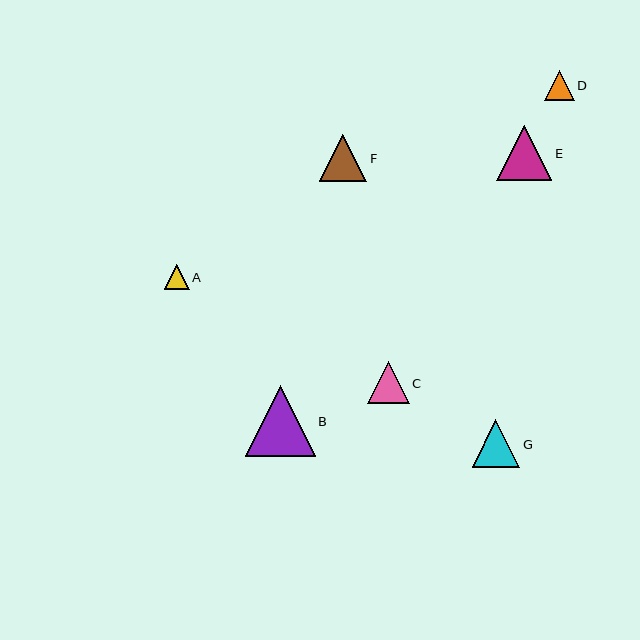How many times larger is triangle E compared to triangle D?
Triangle E is approximately 1.8 times the size of triangle D.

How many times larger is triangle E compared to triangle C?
Triangle E is approximately 1.3 times the size of triangle C.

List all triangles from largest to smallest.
From largest to smallest: B, E, G, F, C, D, A.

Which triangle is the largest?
Triangle B is the largest with a size of approximately 70 pixels.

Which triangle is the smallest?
Triangle A is the smallest with a size of approximately 25 pixels.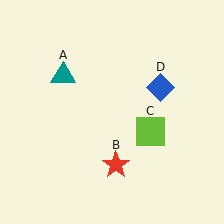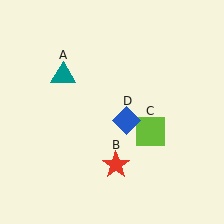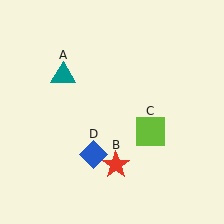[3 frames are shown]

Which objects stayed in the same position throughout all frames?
Teal triangle (object A) and red star (object B) and lime square (object C) remained stationary.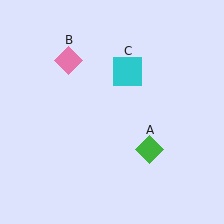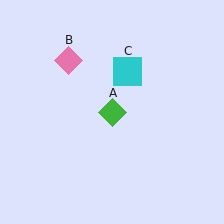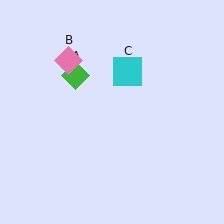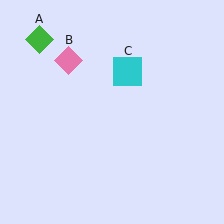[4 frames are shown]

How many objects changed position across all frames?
1 object changed position: green diamond (object A).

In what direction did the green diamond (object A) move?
The green diamond (object A) moved up and to the left.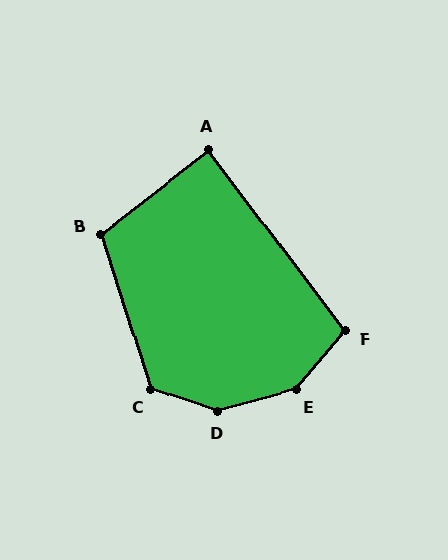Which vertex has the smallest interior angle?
A, at approximately 89 degrees.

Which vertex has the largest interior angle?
D, at approximately 146 degrees.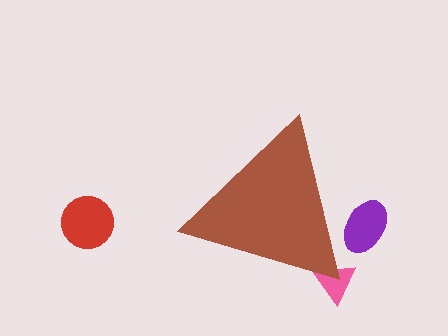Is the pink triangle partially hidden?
Yes, the pink triangle is partially hidden behind the brown triangle.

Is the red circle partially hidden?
No, the red circle is fully visible.